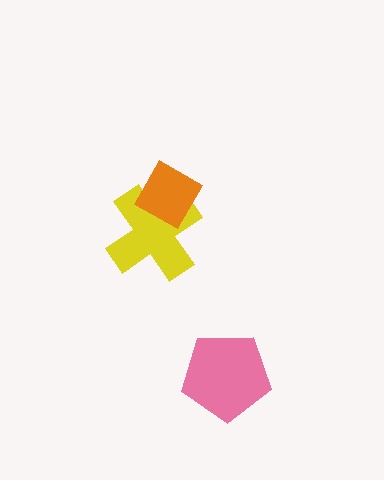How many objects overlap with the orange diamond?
1 object overlaps with the orange diamond.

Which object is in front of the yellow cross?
The orange diamond is in front of the yellow cross.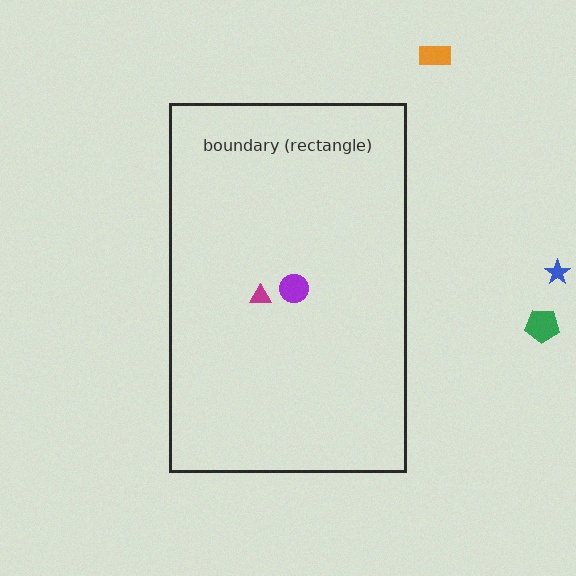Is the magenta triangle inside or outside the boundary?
Inside.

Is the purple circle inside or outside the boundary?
Inside.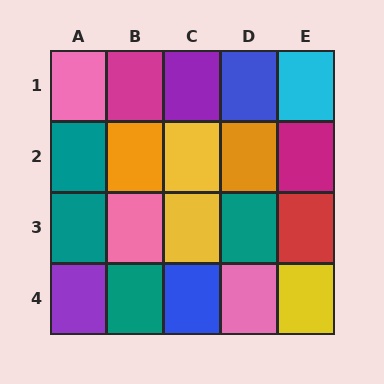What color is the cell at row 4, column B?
Teal.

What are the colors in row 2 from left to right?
Teal, orange, yellow, orange, magenta.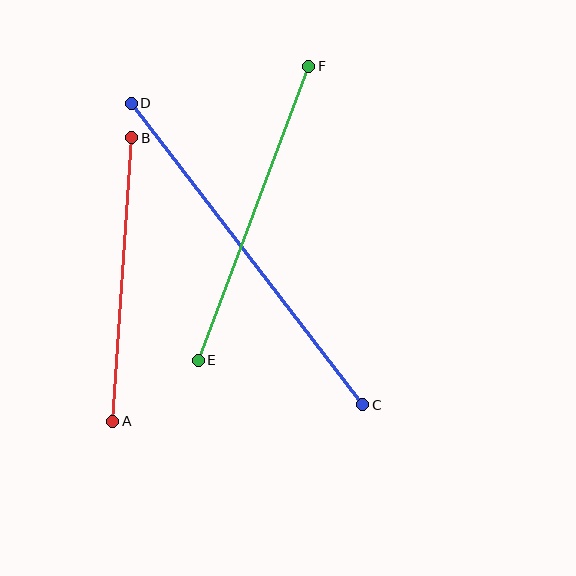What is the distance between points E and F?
The distance is approximately 314 pixels.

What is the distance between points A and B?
The distance is approximately 284 pixels.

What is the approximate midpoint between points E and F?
The midpoint is at approximately (253, 213) pixels.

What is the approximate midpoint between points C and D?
The midpoint is at approximately (247, 254) pixels.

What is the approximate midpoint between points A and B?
The midpoint is at approximately (122, 280) pixels.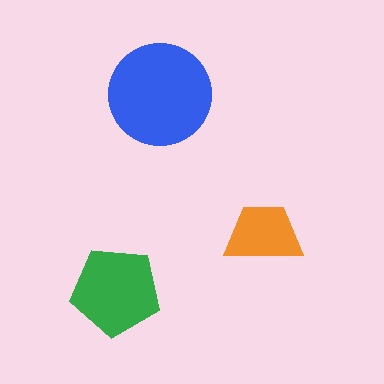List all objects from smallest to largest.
The orange trapezoid, the green pentagon, the blue circle.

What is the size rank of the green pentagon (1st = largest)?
2nd.